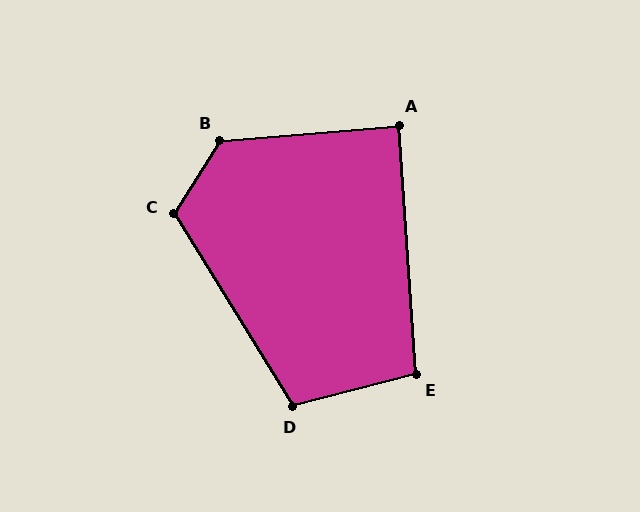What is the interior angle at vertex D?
Approximately 107 degrees (obtuse).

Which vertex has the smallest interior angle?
A, at approximately 89 degrees.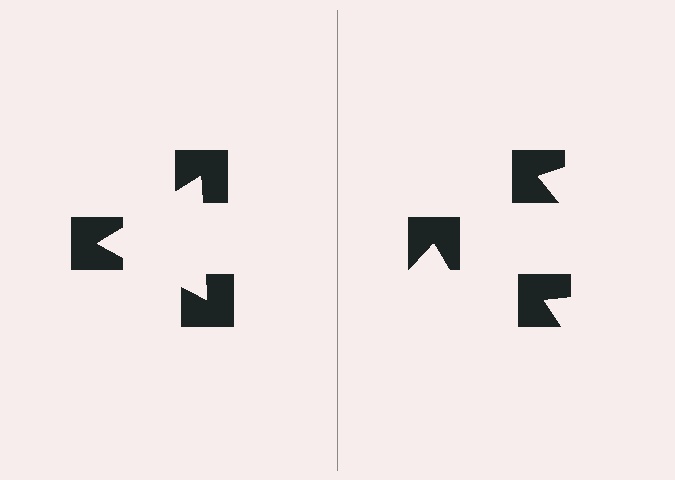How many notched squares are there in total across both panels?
6 — 3 on each side.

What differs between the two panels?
The notched squares are positioned identically on both sides; only the wedge orientations differ. On the left they align to a triangle; on the right they are misaligned.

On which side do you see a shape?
An illusory triangle appears on the left side. On the right side the wedge cuts are rotated, so no coherent shape forms.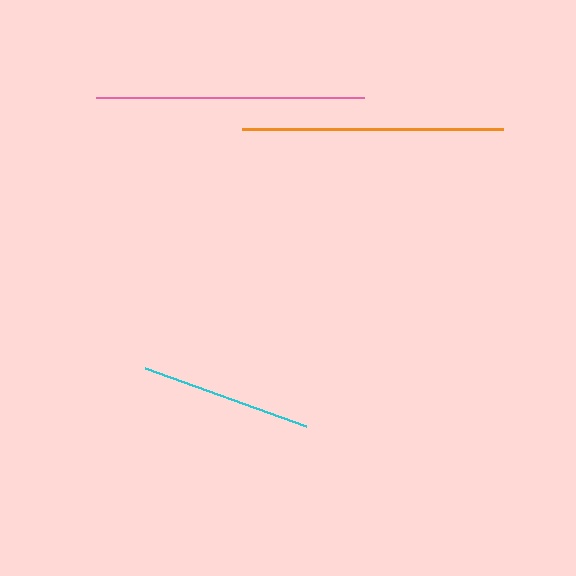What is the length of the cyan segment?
The cyan segment is approximately 171 pixels long.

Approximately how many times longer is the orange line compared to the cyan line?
The orange line is approximately 1.5 times the length of the cyan line.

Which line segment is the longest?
The pink line is the longest at approximately 268 pixels.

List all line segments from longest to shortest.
From longest to shortest: pink, orange, cyan.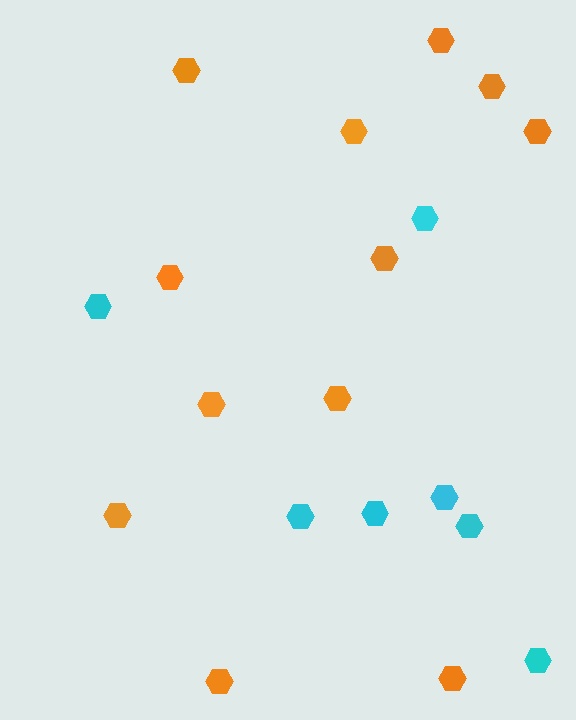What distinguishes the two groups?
There are 2 groups: one group of cyan hexagons (7) and one group of orange hexagons (12).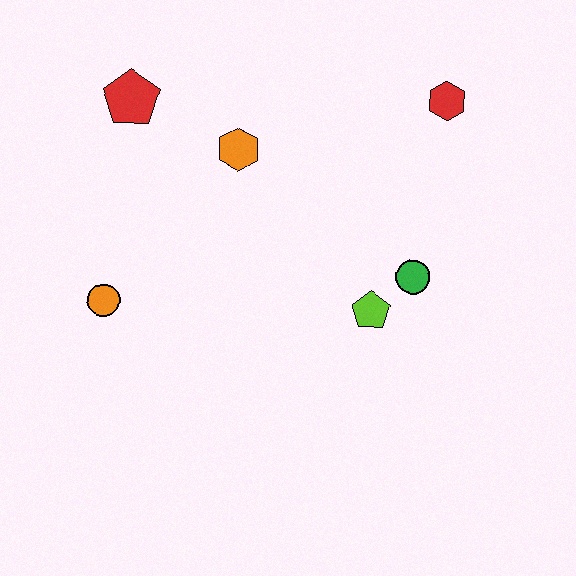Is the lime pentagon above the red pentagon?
No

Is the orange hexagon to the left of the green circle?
Yes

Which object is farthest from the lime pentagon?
The red pentagon is farthest from the lime pentagon.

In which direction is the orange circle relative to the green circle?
The orange circle is to the left of the green circle.